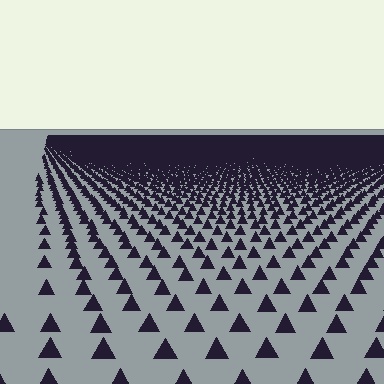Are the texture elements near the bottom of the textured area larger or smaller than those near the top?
Larger. Near the bottom, elements are closer to the viewer and appear at a bigger on-screen size.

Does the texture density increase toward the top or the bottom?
Density increases toward the top.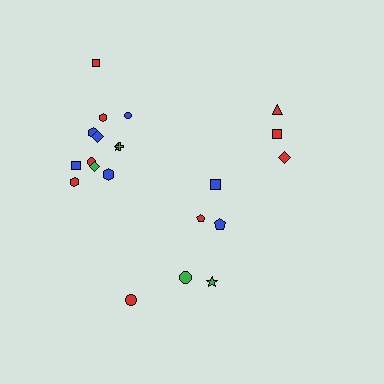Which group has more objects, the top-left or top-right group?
The top-left group.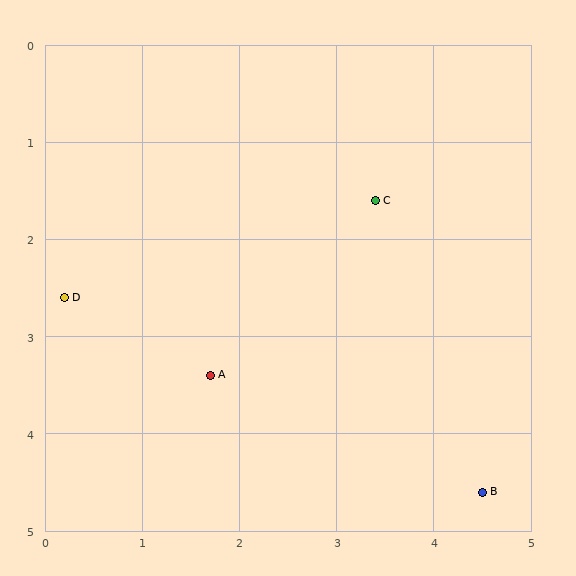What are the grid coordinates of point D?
Point D is at approximately (0.2, 2.6).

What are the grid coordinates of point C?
Point C is at approximately (3.4, 1.6).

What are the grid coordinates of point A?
Point A is at approximately (1.7, 3.4).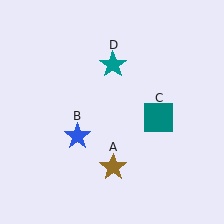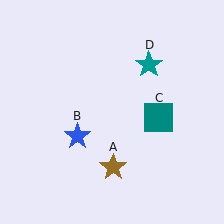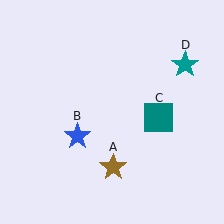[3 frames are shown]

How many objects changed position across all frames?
1 object changed position: teal star (object D).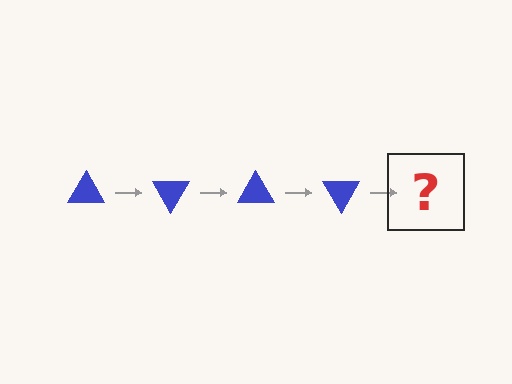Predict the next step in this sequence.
The next step is a blue triangle rotated 240 degrees.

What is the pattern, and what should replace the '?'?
The pattern is that the triangle rotates 60 degrees each step. The '?' should be a blue triangle rotated 240 degrees.